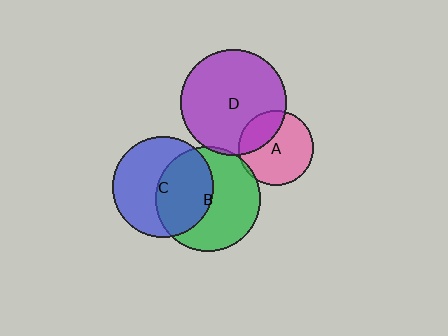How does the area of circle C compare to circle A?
Approximately 1.8 times.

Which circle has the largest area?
Circle D (purple).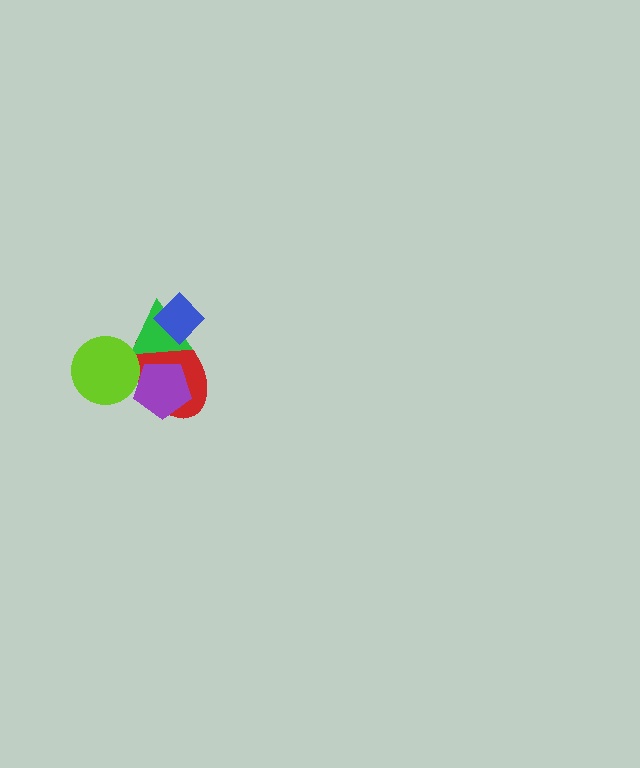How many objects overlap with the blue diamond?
2 objects overlap with the blue diamond.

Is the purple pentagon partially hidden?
No, no other shape covers it.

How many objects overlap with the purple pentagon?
2 objects overlap with the purple pentagon.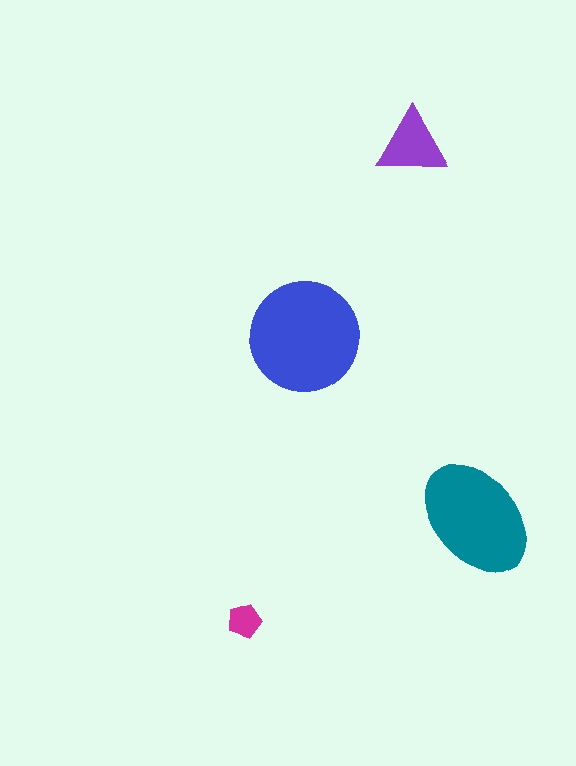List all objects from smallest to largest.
The magenta pentagon, the purple triangle, the teal ellipse, the blue circle.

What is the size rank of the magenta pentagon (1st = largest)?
4th.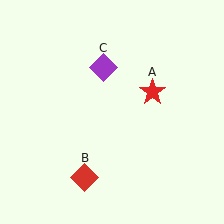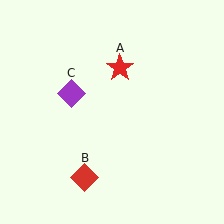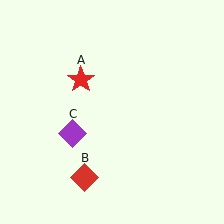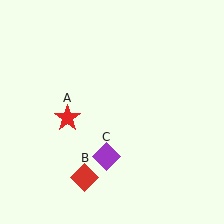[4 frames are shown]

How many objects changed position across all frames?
2 objects changed position: red star (object A), purple diamond (object C).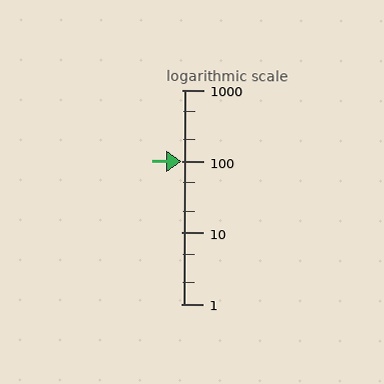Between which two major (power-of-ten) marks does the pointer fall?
The pointer is between 10 and 100.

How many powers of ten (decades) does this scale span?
The scale spans 3 decades, from 1 to 1000.